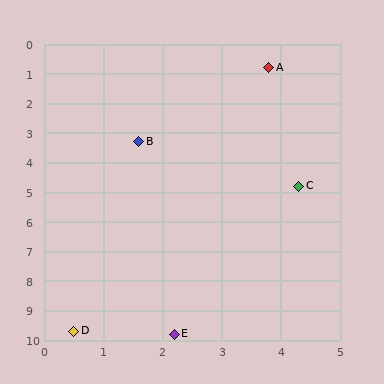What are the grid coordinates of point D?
Point D is at approximately (0.5, 9.7).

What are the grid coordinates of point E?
Point E is at approximately (2.2, 9.8).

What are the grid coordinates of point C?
Point C is at approximately (4.3, 4.8).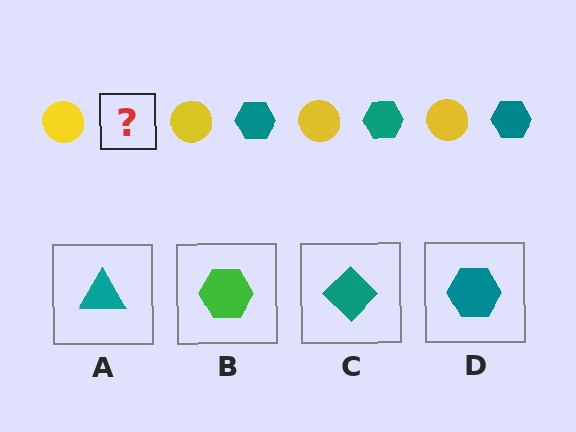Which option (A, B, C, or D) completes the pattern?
D.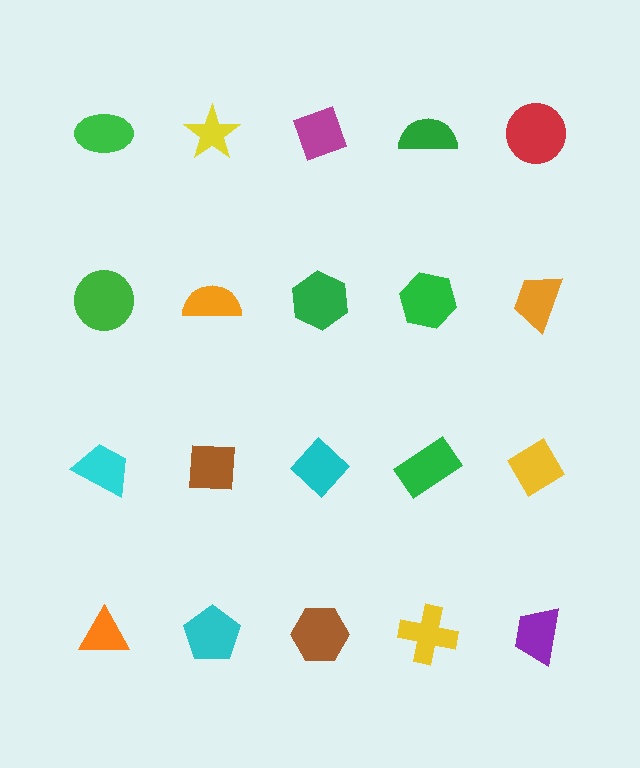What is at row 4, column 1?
An orange triangle.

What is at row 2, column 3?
A green hexagon.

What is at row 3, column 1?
A cyan trapezoid.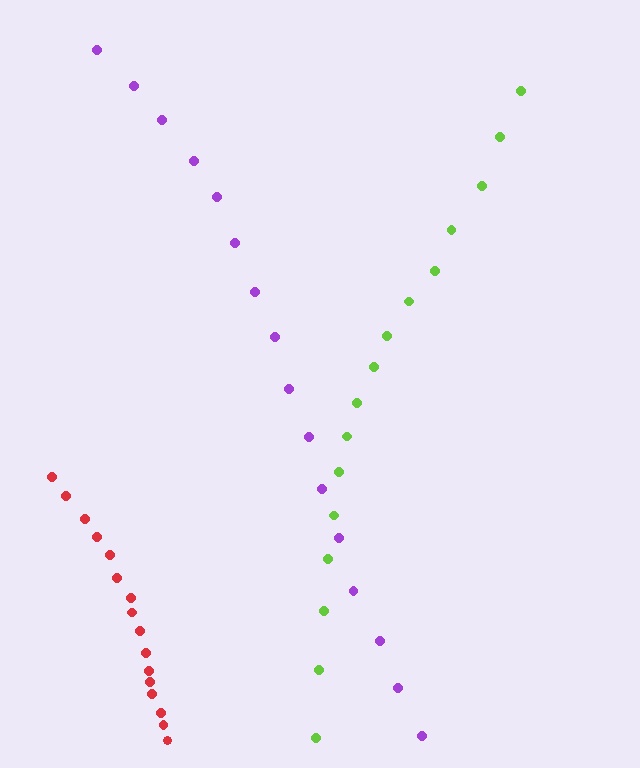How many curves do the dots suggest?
There are 3 distinct paths.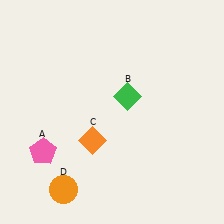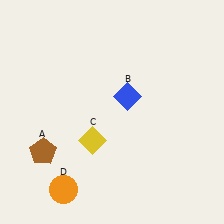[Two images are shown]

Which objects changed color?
A changed from pink to brown. B changed from green to blue. C changed from orange to yellow.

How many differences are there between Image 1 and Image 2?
There are 3 differences between the two images.